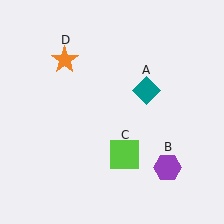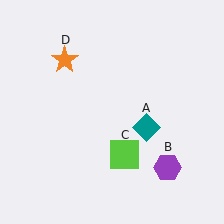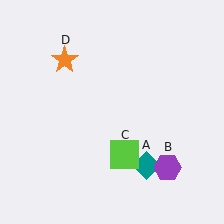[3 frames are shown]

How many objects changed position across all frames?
1 object changed position: teal diamond (object A).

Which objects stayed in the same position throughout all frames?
Purple hexagon (object B) and lime square (object C) and orange star (object D) remained stationary.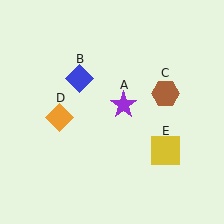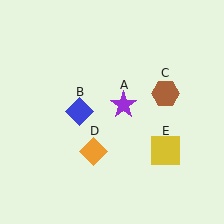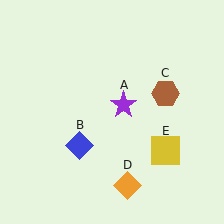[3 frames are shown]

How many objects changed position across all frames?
2 objects changed position: blue diamond (object B), orange diamond (object D).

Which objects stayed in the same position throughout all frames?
Purple star (object A) and brown hexagon (object C) and yellow square (object E) remained stationary.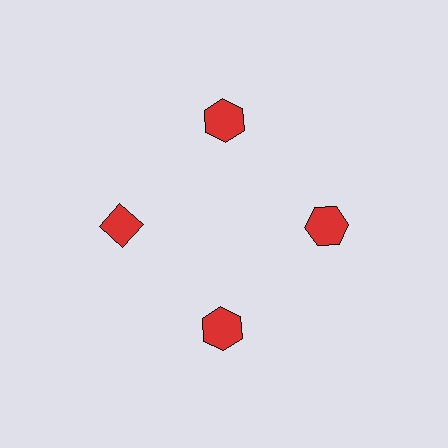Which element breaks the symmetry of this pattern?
The red diamond at roughly the 9 o'clock position breaks the symmetry. All other shapes are red hexagons.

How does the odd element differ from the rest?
It has a different shape: diamond instead of hexagon.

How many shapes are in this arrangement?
There are 4 shapes arranged in a ring pattern.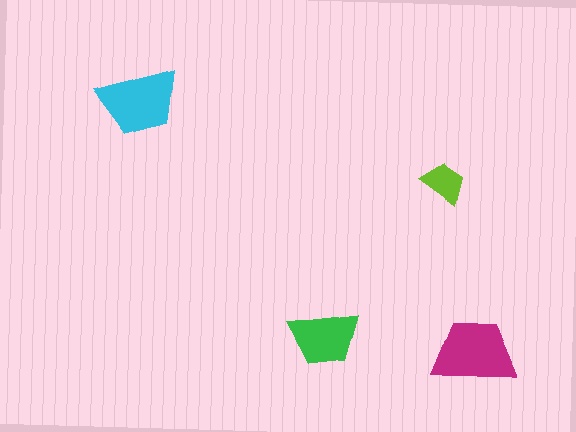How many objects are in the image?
There are 4 objects in the image.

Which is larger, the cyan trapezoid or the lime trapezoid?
The cyan one.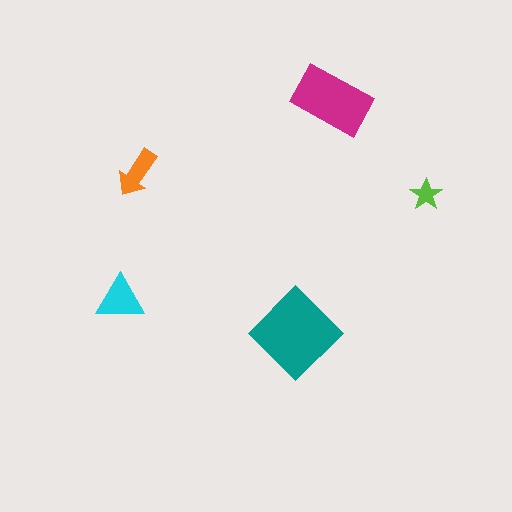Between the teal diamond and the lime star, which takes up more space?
The teal diamond.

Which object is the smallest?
The lime star.